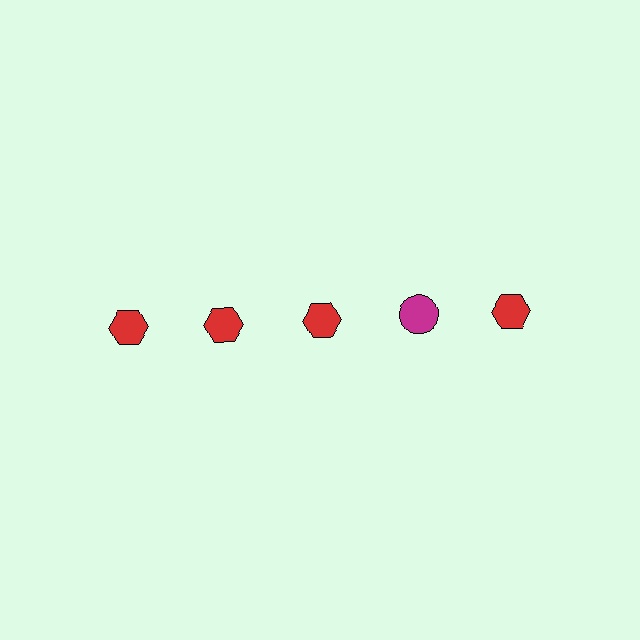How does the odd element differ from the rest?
It differs in both color (magenta instead of red) and shape (circle instead of hexagon).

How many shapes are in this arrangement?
There are 5 shapes arranged in a grid pattern.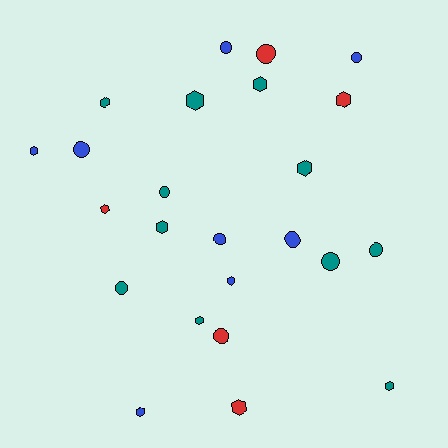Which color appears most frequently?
Teal, with 11 objects.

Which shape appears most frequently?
Hexagon, with 13 objects.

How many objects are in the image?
There are 24 objects.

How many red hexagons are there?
There are 3 red hexagons.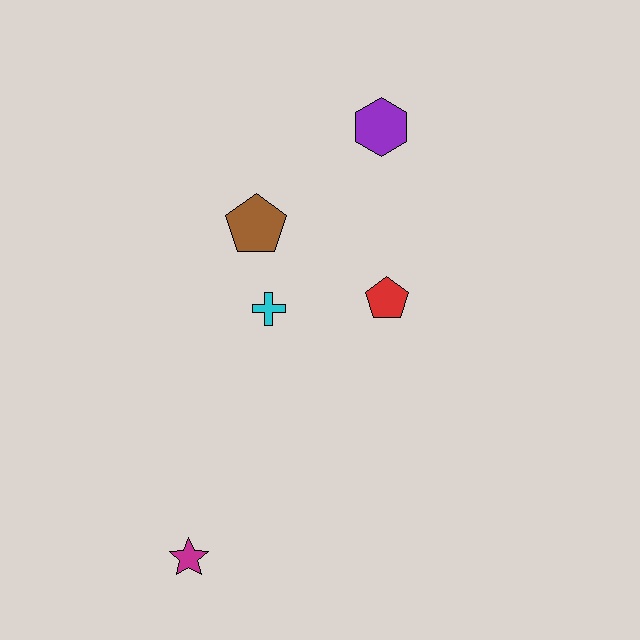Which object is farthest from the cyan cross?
The magenta star is farthest from the cyan cross.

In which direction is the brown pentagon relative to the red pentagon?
The brown pentagon is to the left of the red pentagon.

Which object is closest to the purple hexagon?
The brown pentagon is closest to the purple hexagon.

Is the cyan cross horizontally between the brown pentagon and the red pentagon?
Yes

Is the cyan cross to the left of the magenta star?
No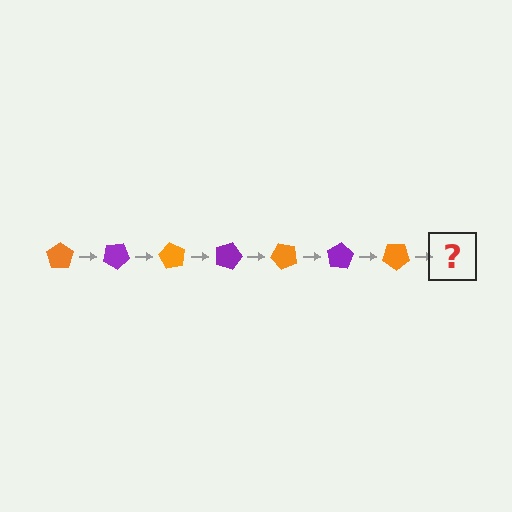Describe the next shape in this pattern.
It should be a purple pentagon, rotated 210 degrees from the start.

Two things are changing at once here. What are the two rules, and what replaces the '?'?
The two rules are that it rotates 30 degrees each step and the color cycles through orange and purple. The '?' should be a purple pentagon, rotated 210 degrees from the start.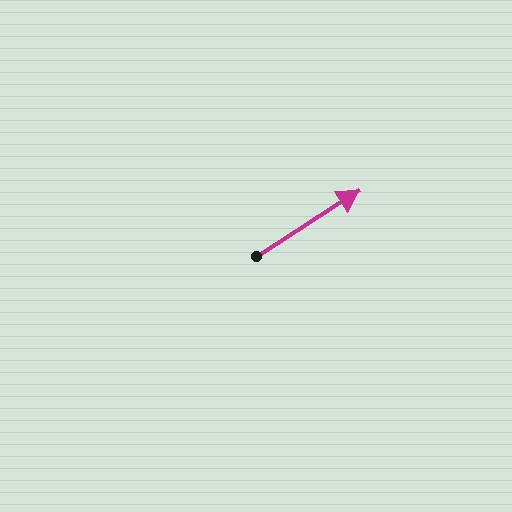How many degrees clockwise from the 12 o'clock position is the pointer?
Approximately 58 degrees.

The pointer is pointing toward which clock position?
Roughly 2 o'clock.